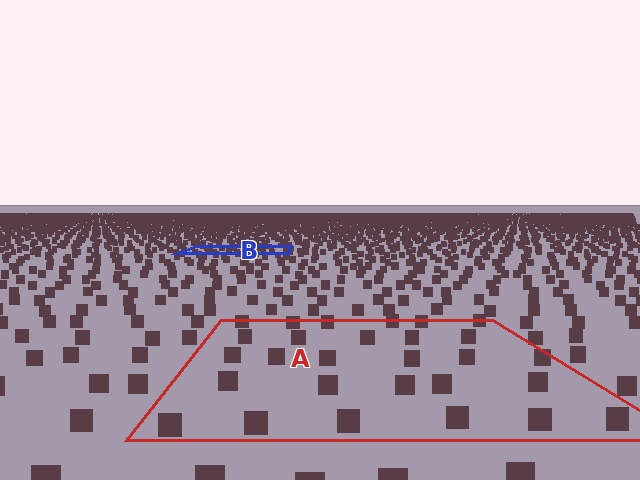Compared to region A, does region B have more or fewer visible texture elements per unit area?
Region B has more texture elements per unit area — they are packed more densely because it is farther away.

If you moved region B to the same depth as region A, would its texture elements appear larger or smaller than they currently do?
They would appear larger. At a closer depth, the same texture elements are projected at a bigger on-screen size.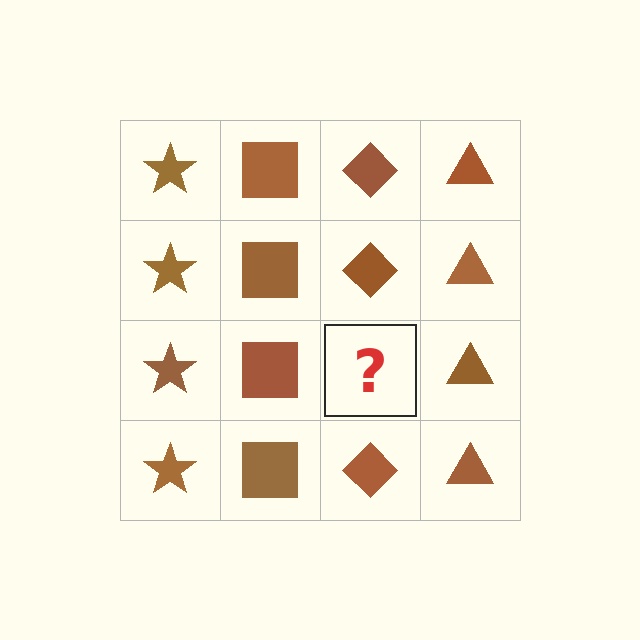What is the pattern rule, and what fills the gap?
The rule is that each column has a consistent shape. The gap should be filled with a brown diamond.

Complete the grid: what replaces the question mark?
The question mark should be replaced with a brown diamond.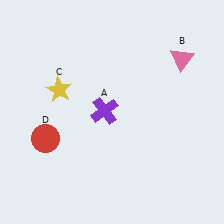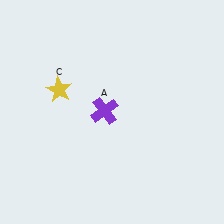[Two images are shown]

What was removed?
The pink triangle (B), the red circle (D) were removed in Image 2.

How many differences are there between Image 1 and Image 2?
There are 2 differences between the two images.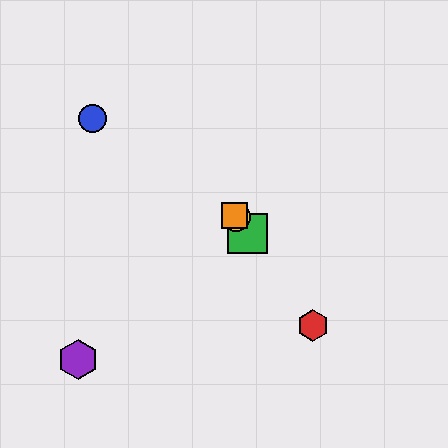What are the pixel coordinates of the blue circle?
The blue circle is at (93, 119).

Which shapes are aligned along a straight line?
The red hexagon, the green square, the yellow circle, the orange square are aligned along a straight line.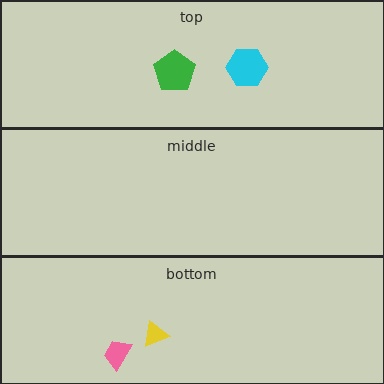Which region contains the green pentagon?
The top region.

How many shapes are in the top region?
2.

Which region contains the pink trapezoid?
The bottom region.